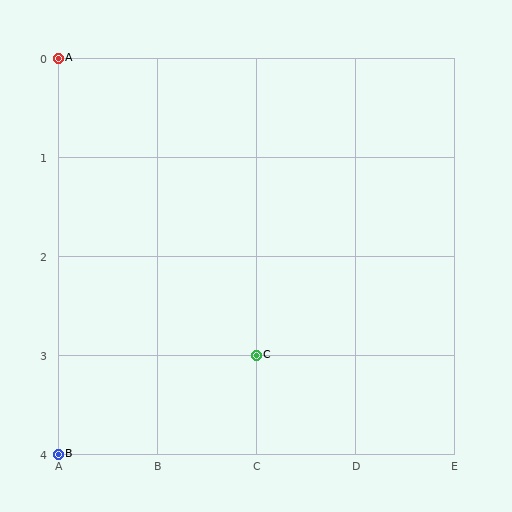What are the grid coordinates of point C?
Point C is at grid coordinates (C, 3).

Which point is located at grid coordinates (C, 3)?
Point C is at (C, 3).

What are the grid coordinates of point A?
Point A is at grid coordinates (A, 0).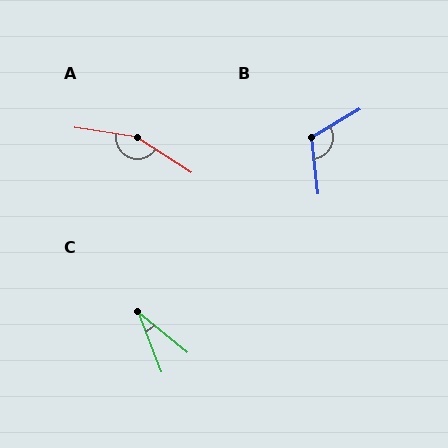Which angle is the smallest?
C, at approximately 29 degrees.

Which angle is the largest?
A, at approximately 156 degrees.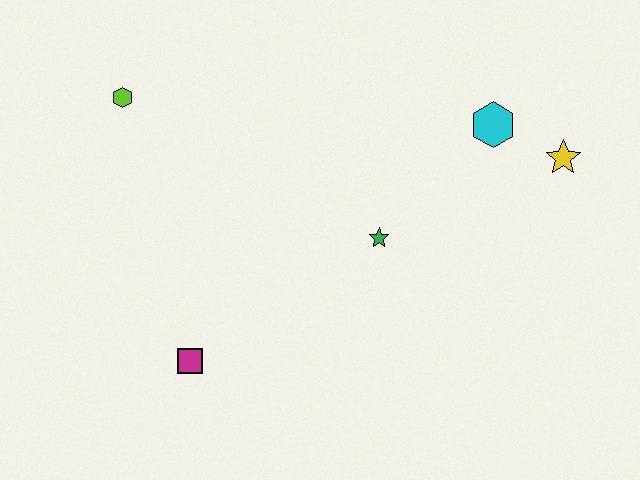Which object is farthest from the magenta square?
The yellow star is farthest from the magenta square.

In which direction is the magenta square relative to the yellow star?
The magenta square is to the left of the yellow star.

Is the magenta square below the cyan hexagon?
Yes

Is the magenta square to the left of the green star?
Yes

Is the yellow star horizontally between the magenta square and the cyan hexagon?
No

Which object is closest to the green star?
The cyan hexagon is closest to the green star.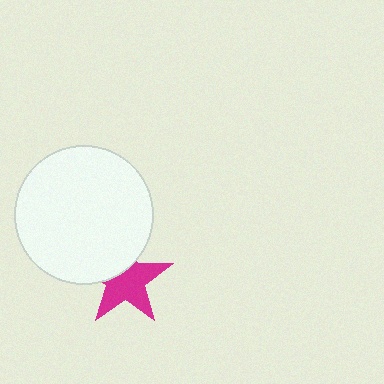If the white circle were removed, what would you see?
You would see the complete magenta star.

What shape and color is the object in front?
The object in front is a white circle.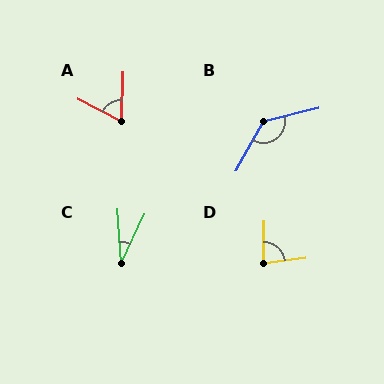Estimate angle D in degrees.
Approximately 82 degrees.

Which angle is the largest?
B, at approximately 132 degrees.